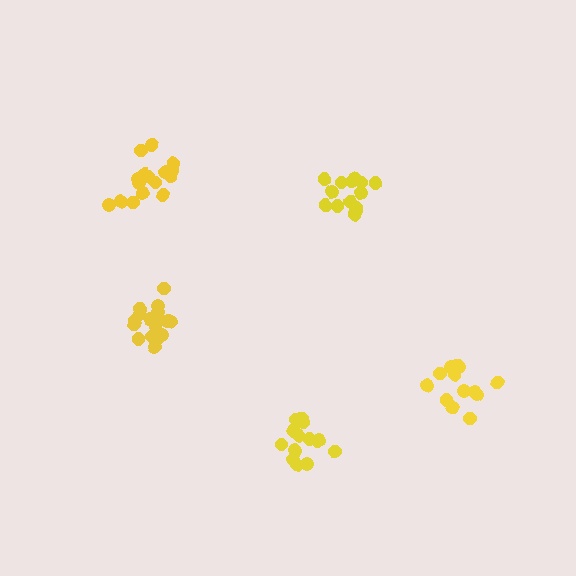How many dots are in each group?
Group 1: 14 dots, Group 2: 16 dots, Group 3: 17 dots, Group 4: 13 dots, Group 5: 16 dots (76 total).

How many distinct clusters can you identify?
There are 5 distinct clusters.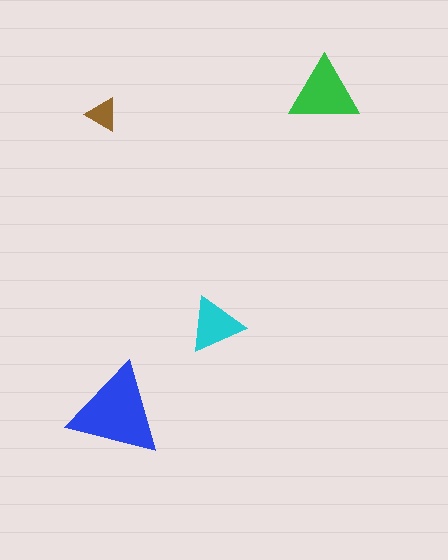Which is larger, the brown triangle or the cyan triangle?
The cyan one.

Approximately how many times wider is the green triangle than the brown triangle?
About 2 times wider.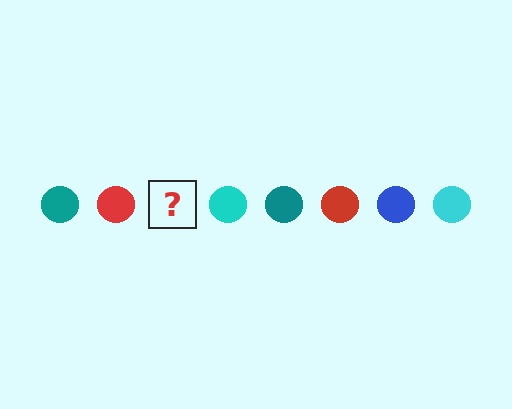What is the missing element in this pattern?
The missing element is a blue circle.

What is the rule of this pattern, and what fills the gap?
The rule is that the pattern cycles through teal, red, blue, cyan circles. The gap should be filled with a blue circle.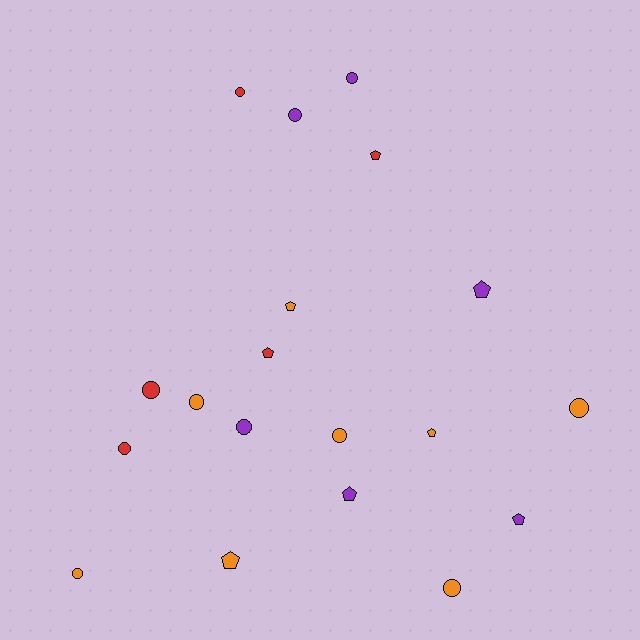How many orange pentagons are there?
There are 3 orange pentagons.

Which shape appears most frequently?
Circle, with 11 objects.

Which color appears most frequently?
Orange, with 8 objects.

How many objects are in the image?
There are 19 objects.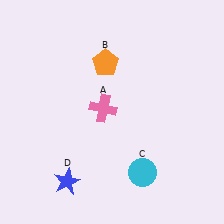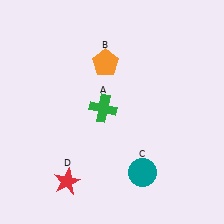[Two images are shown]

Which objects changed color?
A changed from pink to green. C changed from cyan to teal. D changed from blue to red.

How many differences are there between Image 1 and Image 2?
There are 3 differences between the two images.